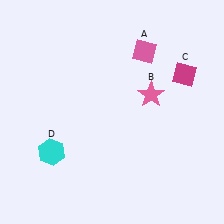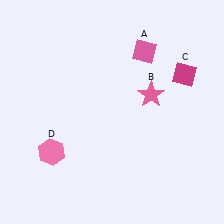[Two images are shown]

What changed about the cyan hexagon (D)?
In Image 1, D is cyan. In Image 2, it changed to pink.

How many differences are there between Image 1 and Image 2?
There is 1 difference between the two images.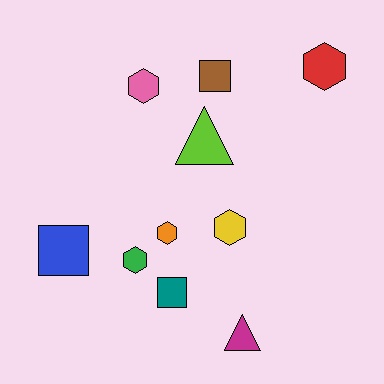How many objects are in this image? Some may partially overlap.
There are 10 objects.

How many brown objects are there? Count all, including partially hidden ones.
There is 1 brown object.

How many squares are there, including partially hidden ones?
There are 3 squares.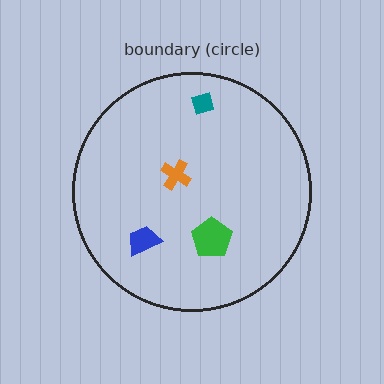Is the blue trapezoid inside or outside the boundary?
Inside.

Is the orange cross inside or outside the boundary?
Inside.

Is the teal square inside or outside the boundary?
Inside.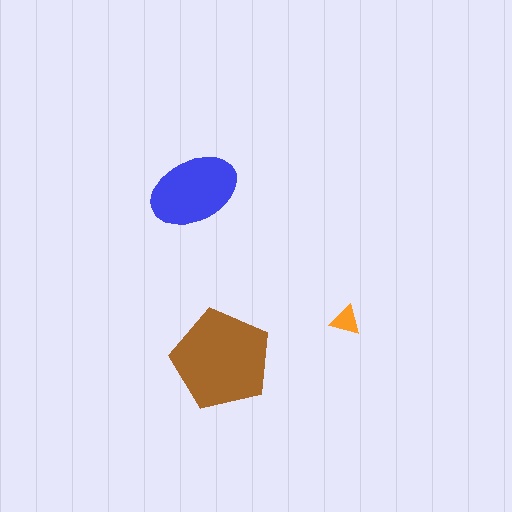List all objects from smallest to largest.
The orange triangle, the blue ellipse, the brown pentagon.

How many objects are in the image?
There are 3 objects in the image.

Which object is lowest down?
The brown pentagon is bottommost.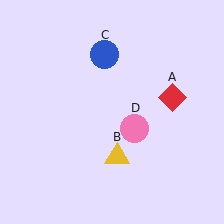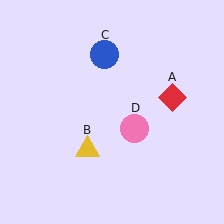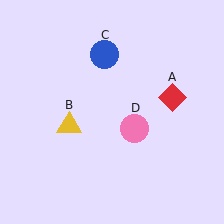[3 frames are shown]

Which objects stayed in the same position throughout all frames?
Red diamond (object A) and blue circle (object C) and pink circle (object D) remained stationary.